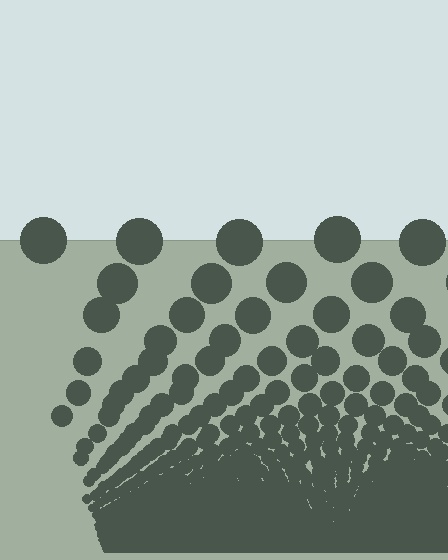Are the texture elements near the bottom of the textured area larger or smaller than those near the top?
Smaller. The gradient is inverted — elements near the bottom are smaller and denser.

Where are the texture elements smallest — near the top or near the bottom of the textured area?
Near the bottom.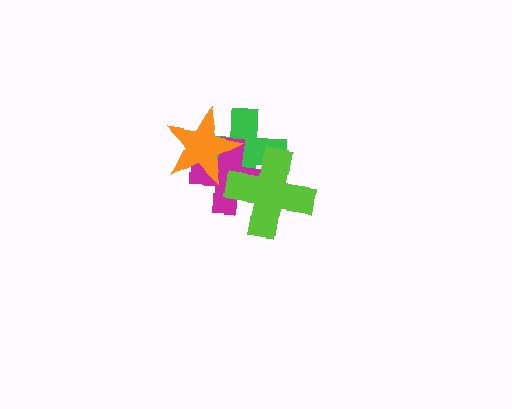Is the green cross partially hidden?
Yes, it is partially covered by another shape.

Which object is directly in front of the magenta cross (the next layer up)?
The lime cross is directly in front of the magenta cross.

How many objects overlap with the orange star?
2 objects overlap with the orange star.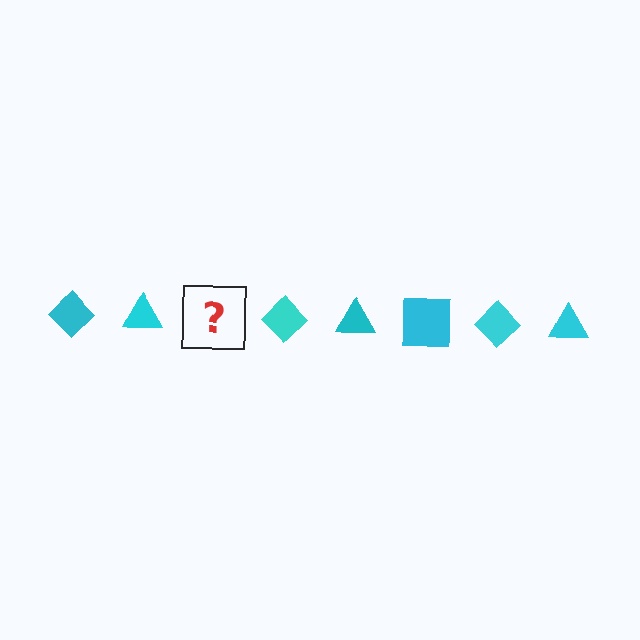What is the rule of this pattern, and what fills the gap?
The rule is that the pattern cycles through diamond, triangle, square shapes in cyan. The gap should be filled with a cyan square.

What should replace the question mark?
The question mark should be replaced with a cyan square.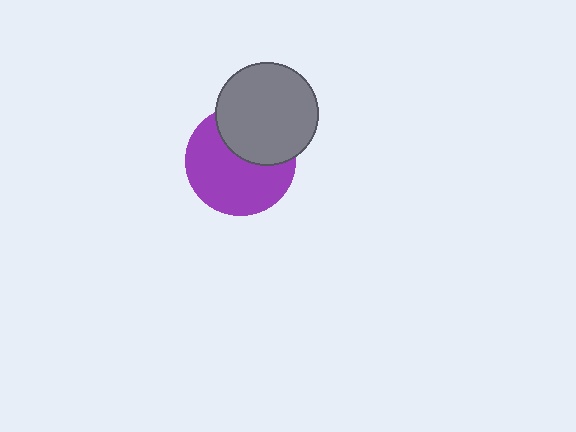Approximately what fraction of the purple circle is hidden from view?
Roughly 36% of the purple circle is hidden behind the gray circle.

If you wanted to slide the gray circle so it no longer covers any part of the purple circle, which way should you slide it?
Slide it up — that is the most direct way to separate the two shapes.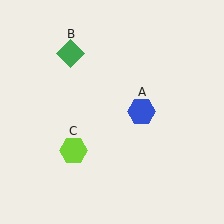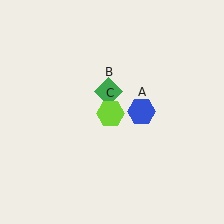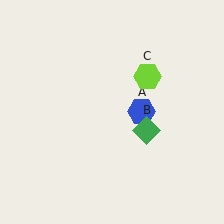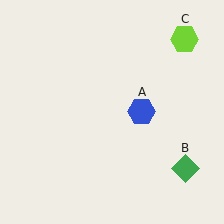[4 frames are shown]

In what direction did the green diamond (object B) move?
The green diamond (object B) moved down and to the right.